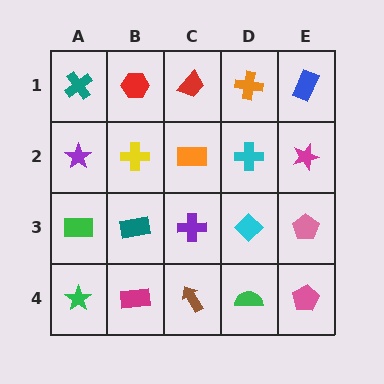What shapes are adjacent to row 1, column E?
A magenta star (row 2, column E), an orange cross (row 1, column D).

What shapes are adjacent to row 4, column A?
A green rectangle (row 3, column A), a magenta rectangle (row 4, column B).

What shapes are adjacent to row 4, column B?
A teal rectangle (row 3, column B), a green star (row 4, column A), a brown arrow (row 4, column C).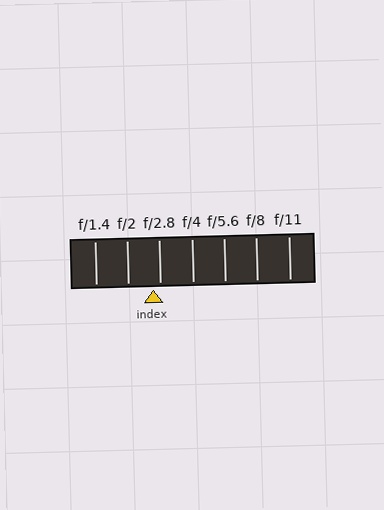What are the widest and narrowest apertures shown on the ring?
The widest aperture shown is f/1.4 and the narrowest is f/11.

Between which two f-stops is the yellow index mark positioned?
The index mark is between f/2 and f/2.8.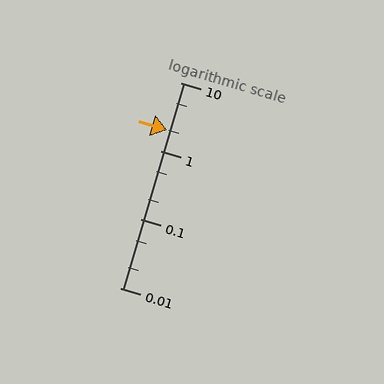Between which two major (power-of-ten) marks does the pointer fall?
The pointer is between 1 and 10.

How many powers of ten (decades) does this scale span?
The scale spans 3 decades, from 0.01 to 10.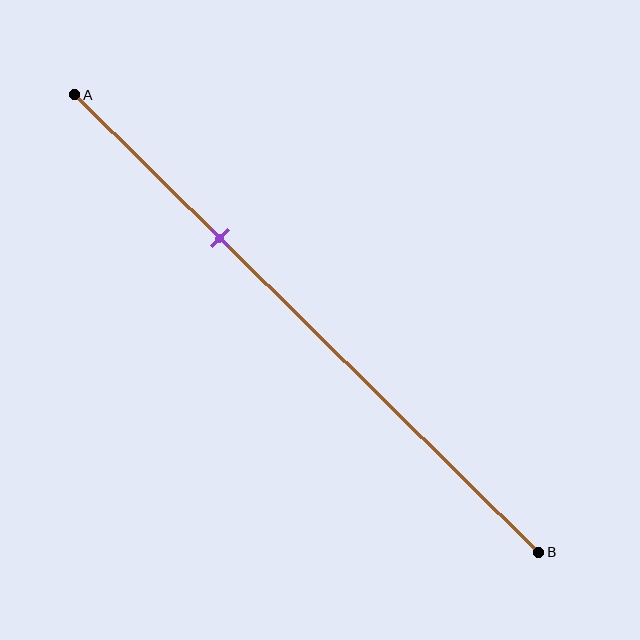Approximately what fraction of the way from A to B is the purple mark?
The purple mark is approximately 30% of the way from A to B.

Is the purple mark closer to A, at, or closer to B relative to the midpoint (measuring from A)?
The purple mark is closer to point A than the midpoint of segment AB.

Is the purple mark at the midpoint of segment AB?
No, the mark is at about 30% from A, not at the 50% midpoint.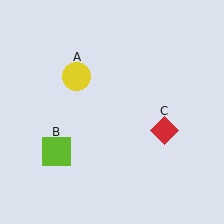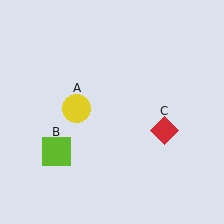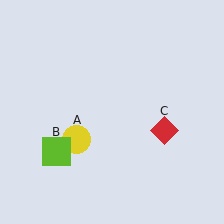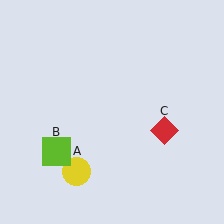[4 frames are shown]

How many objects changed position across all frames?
1 object changed position: yellow circle (object A).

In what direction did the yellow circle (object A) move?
The yellow circle (object A) moved down.